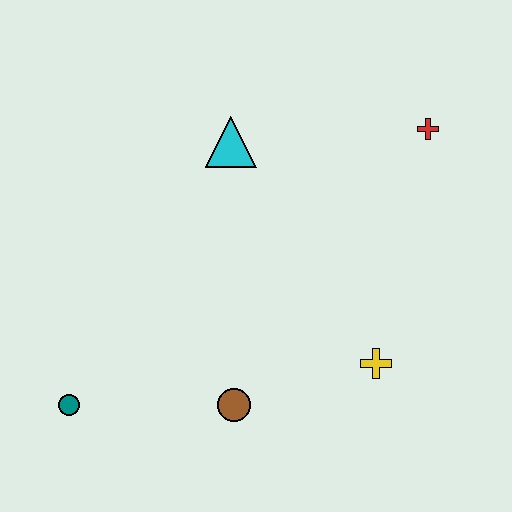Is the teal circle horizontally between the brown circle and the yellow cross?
No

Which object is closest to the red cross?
The cyan triangle is closest to the red cross.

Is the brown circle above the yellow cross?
No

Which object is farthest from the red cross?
The teal circle is farthest from the red cross.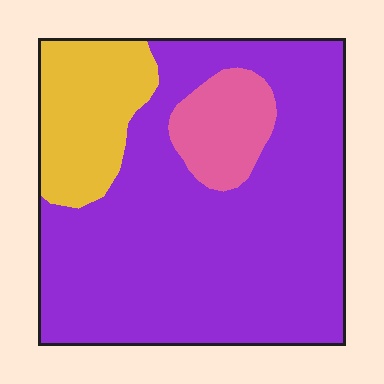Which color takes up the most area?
Purple, at roughly 75%.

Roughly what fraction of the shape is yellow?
Yellow takes up about one sixth (1/6) of the shape.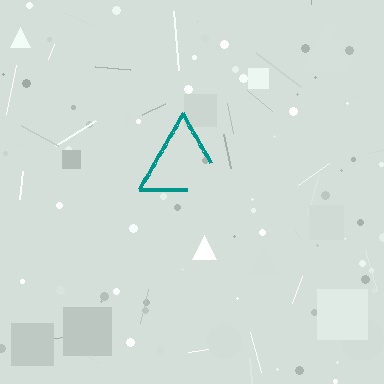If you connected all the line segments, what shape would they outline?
They would outline a triangle.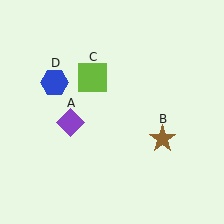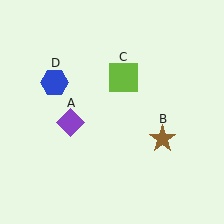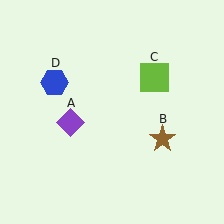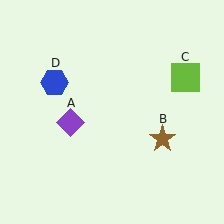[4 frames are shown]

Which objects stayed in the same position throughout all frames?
Purple diamond (object A) and brown star (object B) and blue hexagon (object D) remained stationary.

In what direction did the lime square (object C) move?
The lime square (object C) moved right.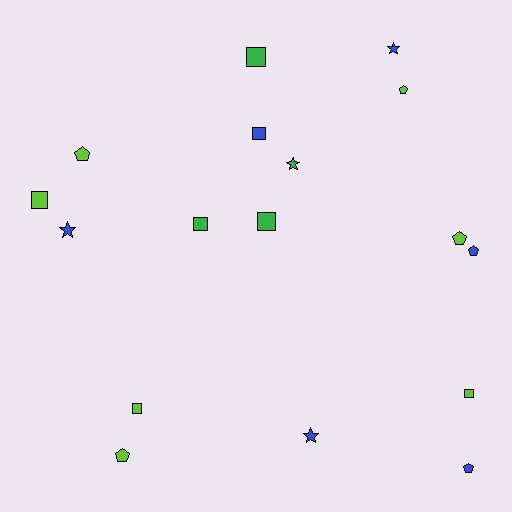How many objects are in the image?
There are 17 objects.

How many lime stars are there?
There are no lime stars.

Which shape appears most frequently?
Square, with 7 objects.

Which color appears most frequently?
Lime, with 7 objects.